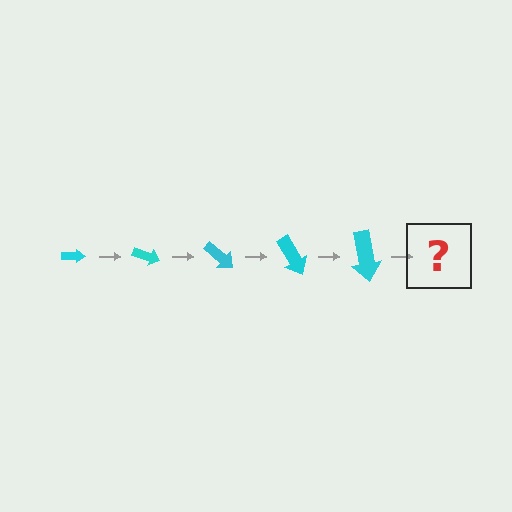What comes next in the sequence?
The next element should be an arrow, larger than the previous one and rotated 100 degrees from the start.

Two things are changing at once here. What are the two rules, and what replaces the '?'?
The two rules are that the arrow grows larger each step and it rotates 20 degrees each step. The '?' should be an arrow, larger than the previous one and rotated 100 degrees from the start.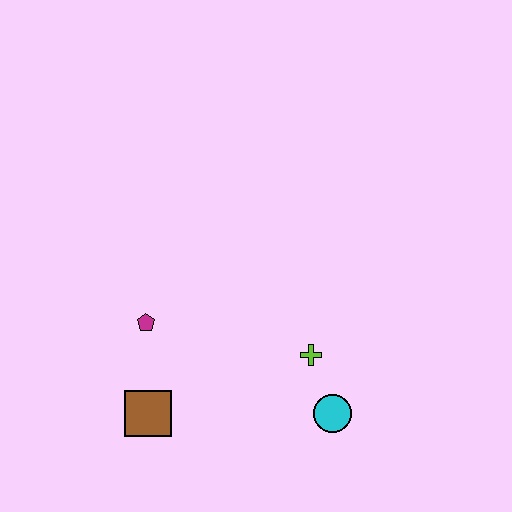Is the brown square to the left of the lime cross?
Yes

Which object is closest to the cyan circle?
The lime cross is closest to the cyan circle.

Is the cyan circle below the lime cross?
Yes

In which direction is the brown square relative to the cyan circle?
The brown square is to the left of the cyan circle.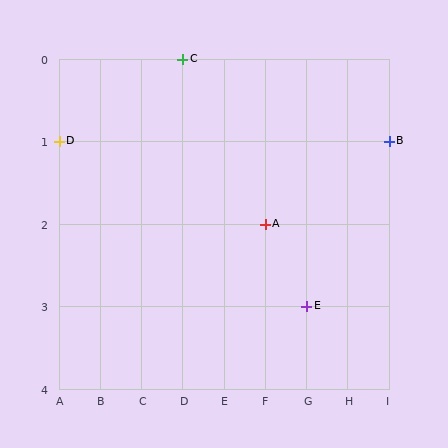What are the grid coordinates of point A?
Point A is at grid coordinates (F, 2).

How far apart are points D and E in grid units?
Points D and E are 6 columns and 2 rows apart (about 6.3 grid units diagonally).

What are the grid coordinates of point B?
Point B is at grid coordinates (I, 1).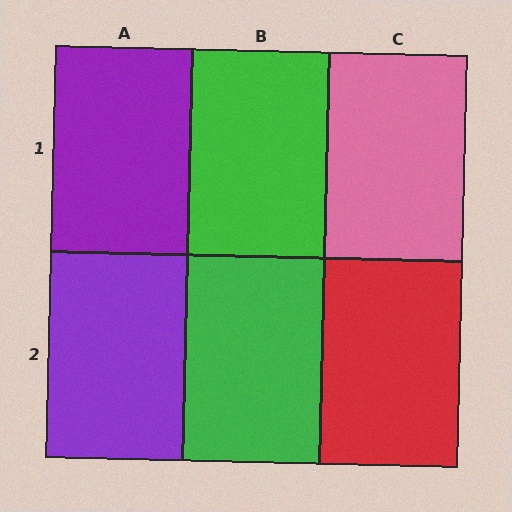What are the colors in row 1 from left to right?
Purple, green, pink.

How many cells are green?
2 cells are green.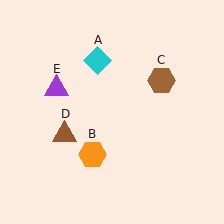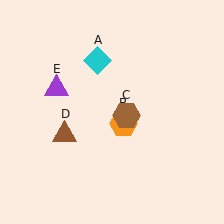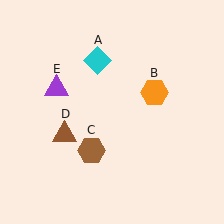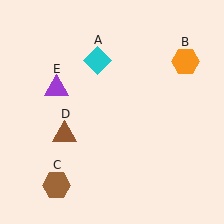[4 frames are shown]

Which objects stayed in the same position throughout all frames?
Cyan diamond (object A) and brown triangle (object D) and purple triangle (object E) remained stationary.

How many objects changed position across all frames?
2 objects changed position: orange hexagon (object B), brown hexagon (object C).